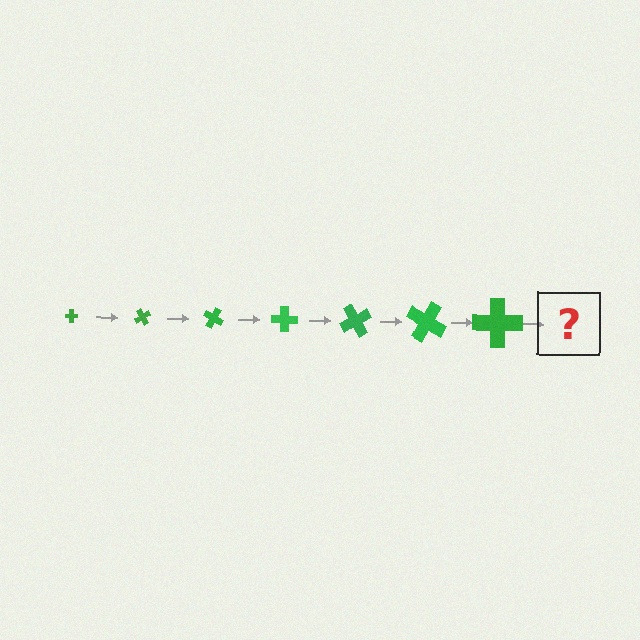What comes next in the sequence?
The next element should be a cross, larger than the previous one and rotated 420 degrees from the start.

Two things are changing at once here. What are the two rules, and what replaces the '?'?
The two rules are that the cross grows larger each step and it rotates 60 degrees each step. The '?' should be a cross, larger than the previous one and rotated 420 degrees from the start.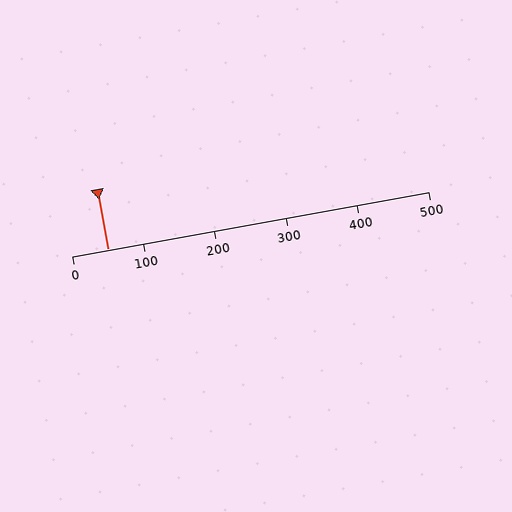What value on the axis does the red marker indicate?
The marker indicates approximately 50.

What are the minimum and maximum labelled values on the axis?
The axis runs from 0 to 500.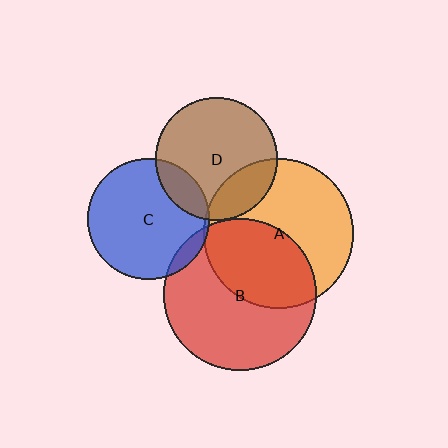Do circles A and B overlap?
Yes.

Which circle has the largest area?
Circle B (red).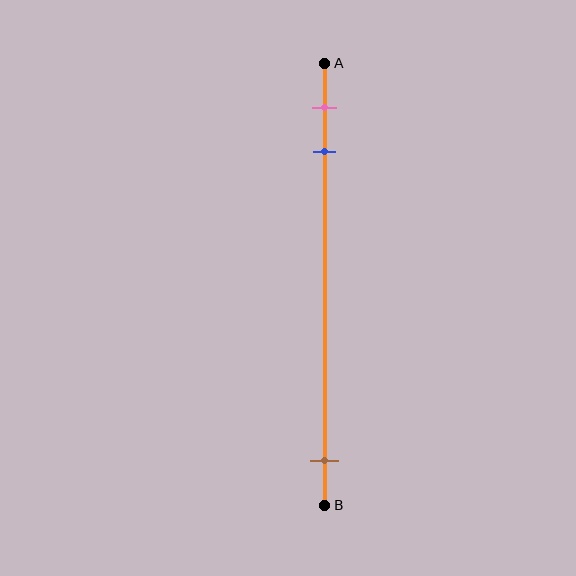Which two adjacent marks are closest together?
The pink and blue marks are the closest adjacent pair.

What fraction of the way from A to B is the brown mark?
The brown mark is approximately 90% (0.9) of the way from A to B.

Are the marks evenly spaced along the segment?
No, the marks are not evenly spaced.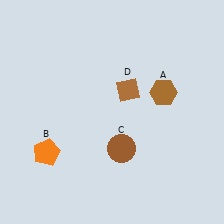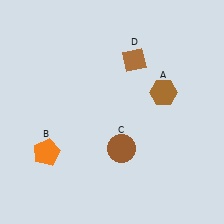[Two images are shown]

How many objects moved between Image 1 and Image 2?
1 object moved between the two images.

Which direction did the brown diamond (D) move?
The brown diamond (D) moved up.